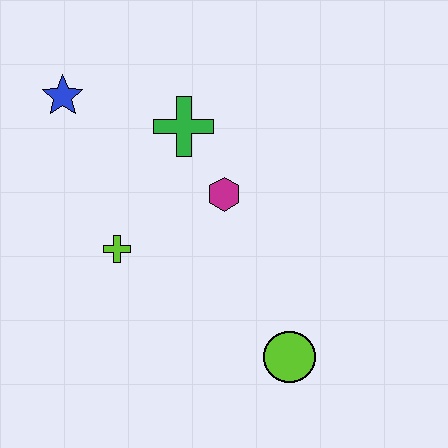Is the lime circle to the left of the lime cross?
No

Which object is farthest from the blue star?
The lime circle is farthest from the blue star.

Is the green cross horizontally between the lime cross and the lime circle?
Yes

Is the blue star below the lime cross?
No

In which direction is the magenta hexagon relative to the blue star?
The magenta hexagon is to the right of the blue star.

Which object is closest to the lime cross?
The magenta hexagon is closest to the lime cross.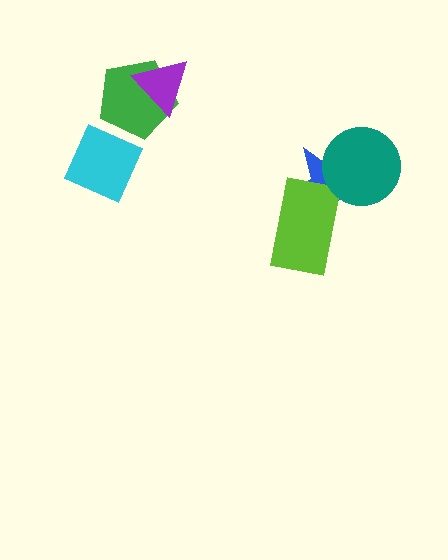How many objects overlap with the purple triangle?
1 object overlaps with the purple triangle.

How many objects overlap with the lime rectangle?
1 object overlaps with the lime rectangle.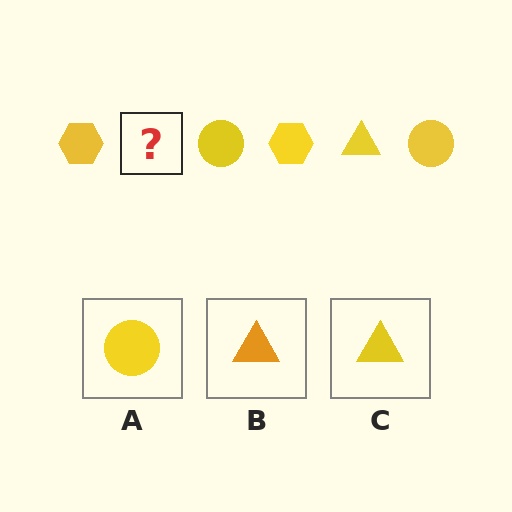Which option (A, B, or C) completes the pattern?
C.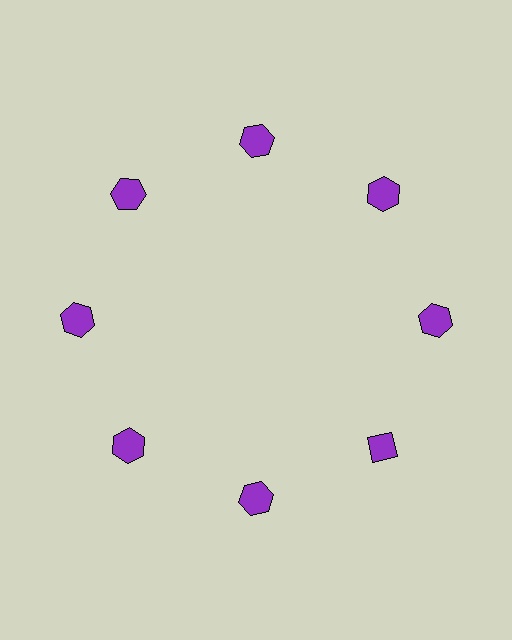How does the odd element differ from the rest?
It has a different shape: diamond instead of hexagon.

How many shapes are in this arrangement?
There are 8 shapes arranged in a ring pattern.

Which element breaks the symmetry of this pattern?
The purple diamond at roughly the 4 o'clock position breaks the symmetry. All other shapes are purple hexagons.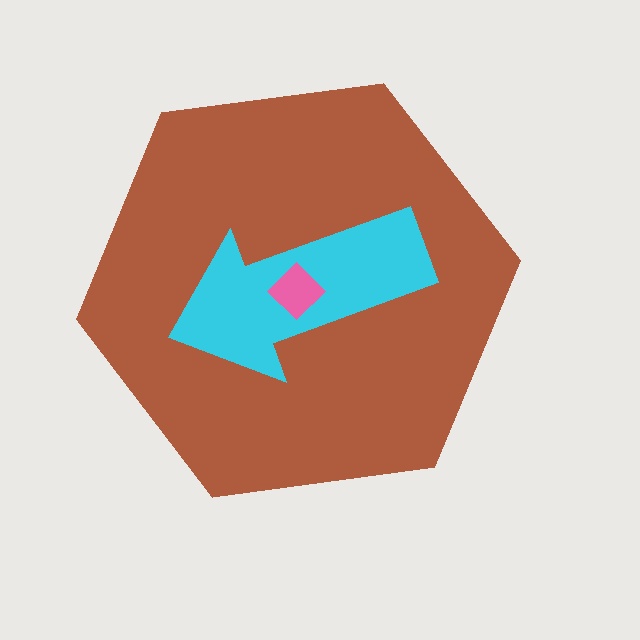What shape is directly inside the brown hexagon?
The cyan arrow.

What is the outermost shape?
The brown hexagon.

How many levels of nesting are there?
3.